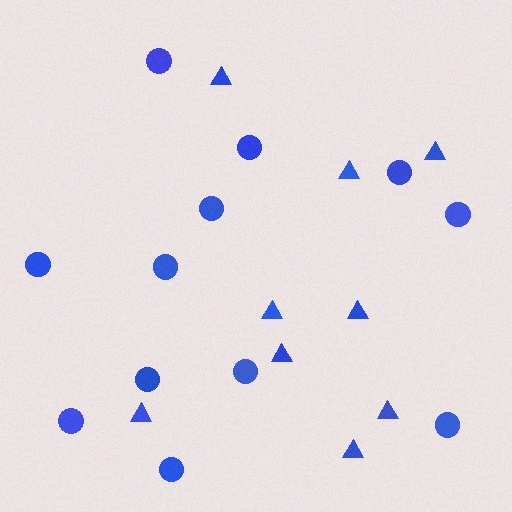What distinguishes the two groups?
There are 2 groups: one group of triangles (9) and one group of circles (12).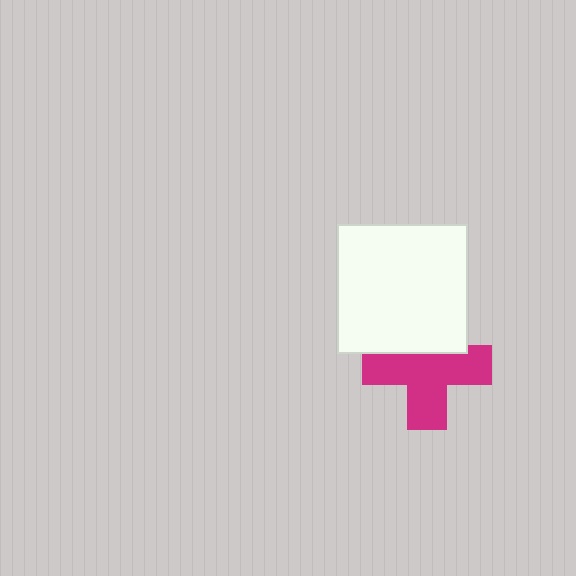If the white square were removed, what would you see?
You would see the complete magenta cross.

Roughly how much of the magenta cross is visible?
Most of it is visible (roughly 69%).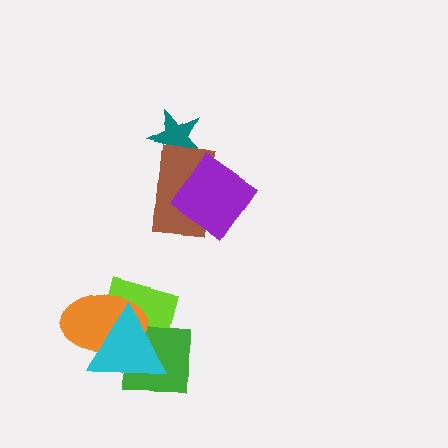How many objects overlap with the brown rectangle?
2 objects overlap with the brown rectangle.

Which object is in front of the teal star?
The brown rectangle is in front of the teal star.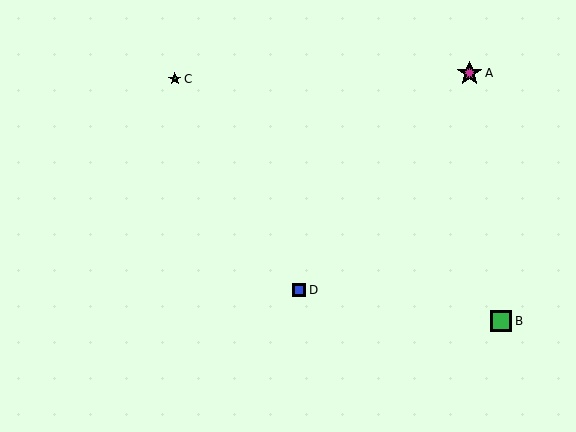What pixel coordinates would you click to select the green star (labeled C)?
Click at (175, 79) to select the green star C.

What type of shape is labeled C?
Shape C is a green star.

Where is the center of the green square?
The center of the green square is at (501, 321).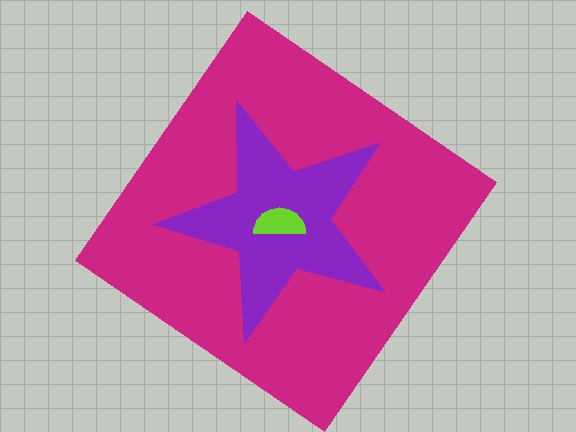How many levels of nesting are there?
3.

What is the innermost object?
The lime semicircle.